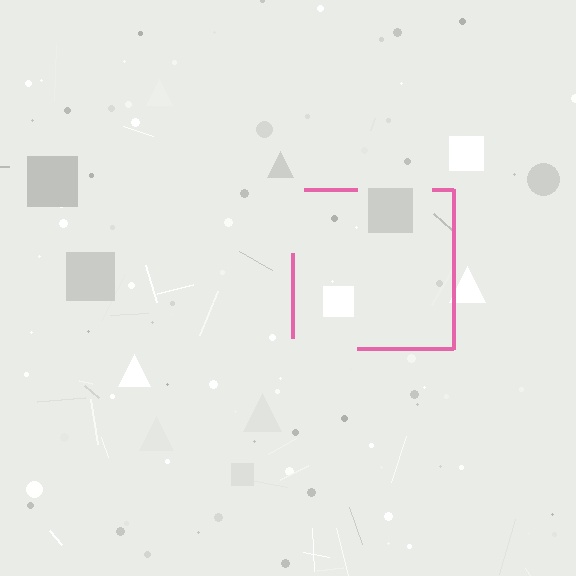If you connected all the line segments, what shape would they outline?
They would outline a square.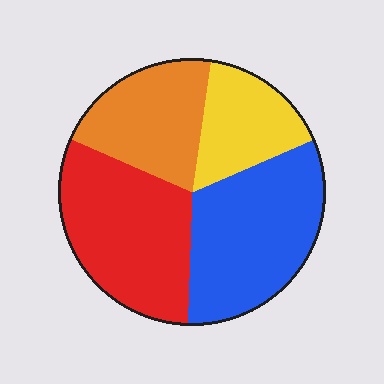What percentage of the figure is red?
Red takes up about one third (1/3) of the figure.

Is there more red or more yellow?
Red.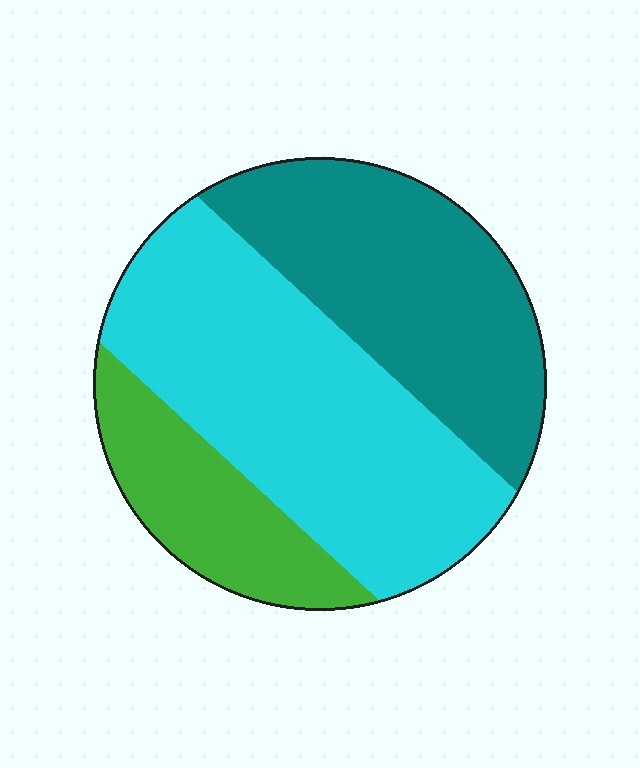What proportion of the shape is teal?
Teal takes up about one third (1/3) of the shape.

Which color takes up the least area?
Green, at roughly 20%.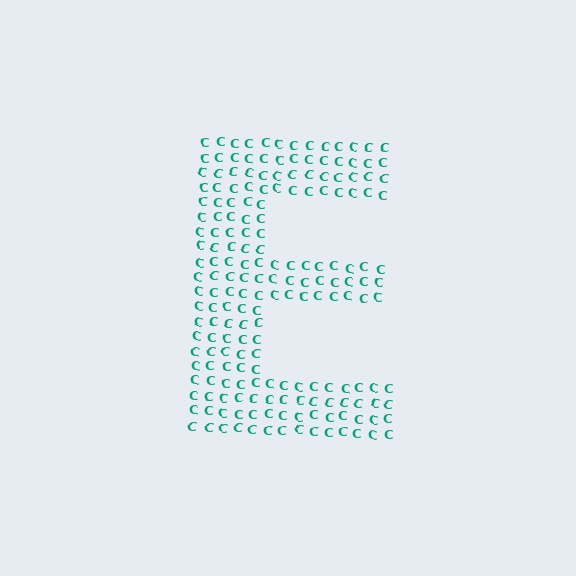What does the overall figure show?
The overall figure shows the letter E.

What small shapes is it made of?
It is made of small letter C's.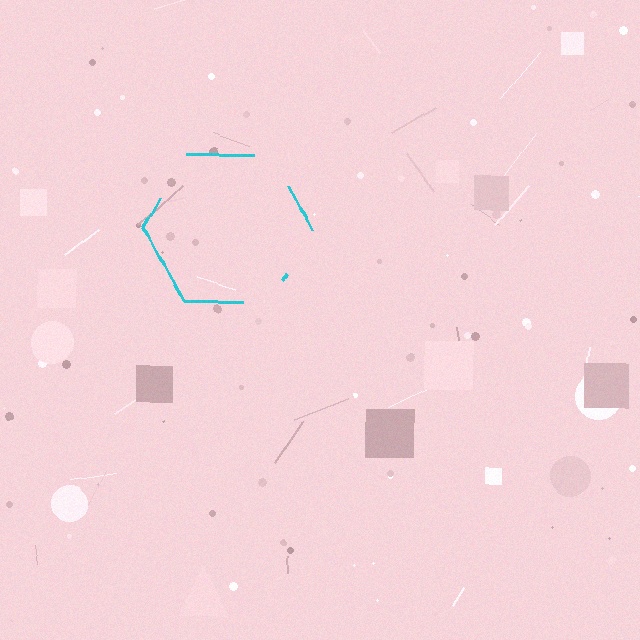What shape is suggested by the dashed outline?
The dashed outline suggests a hexagon.